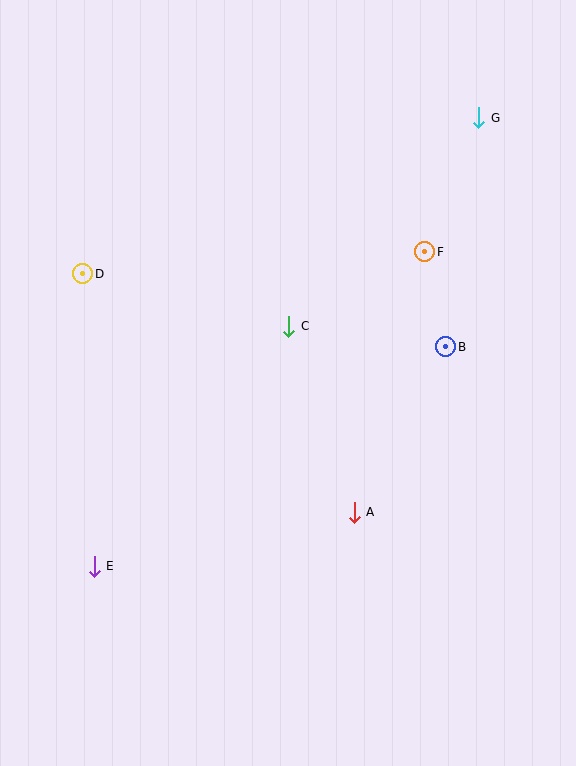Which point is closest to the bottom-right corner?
Point A is closest to the bottom-right corner.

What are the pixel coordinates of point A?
Point A is at (354, 512).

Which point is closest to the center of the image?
Point C at (289, 326) is closest to the center.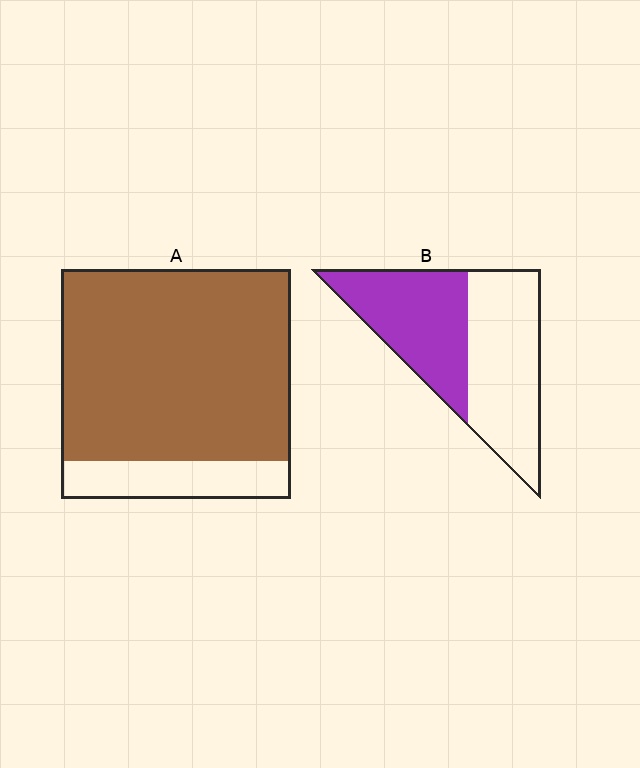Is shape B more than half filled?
Roughly half.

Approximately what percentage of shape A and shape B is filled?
A is approximately 85% and B is approximately 45%.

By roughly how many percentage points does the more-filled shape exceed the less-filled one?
By roughly 35 percentage points (A over B).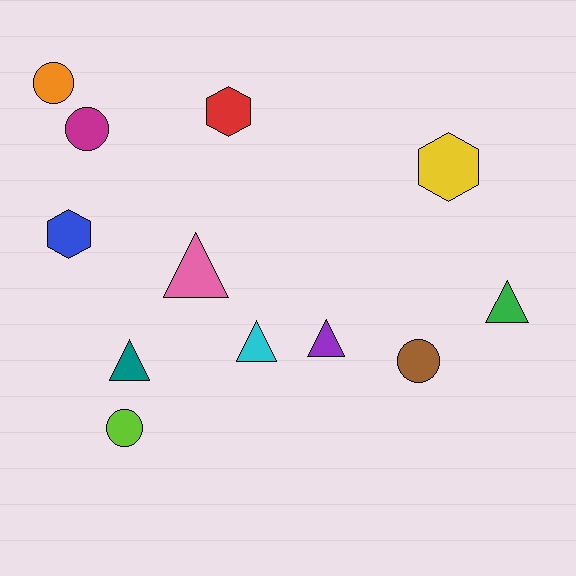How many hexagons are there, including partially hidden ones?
There are 3 hexagons.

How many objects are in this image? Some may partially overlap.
There are 12 objects.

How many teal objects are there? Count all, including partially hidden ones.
There is 1 teal object.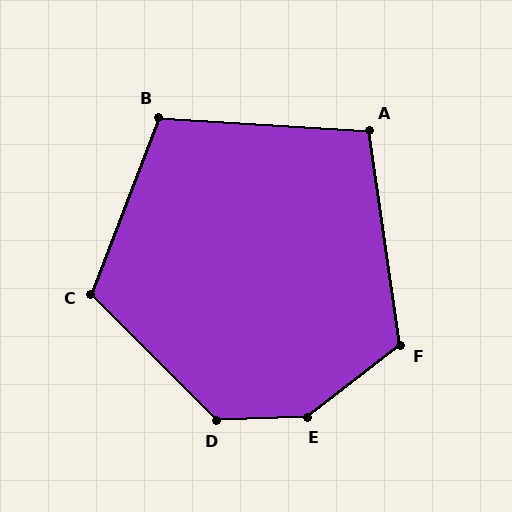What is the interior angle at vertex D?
Approximately 133 degrees (obtuse).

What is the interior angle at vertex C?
Approximately 114 degrees (obtuse).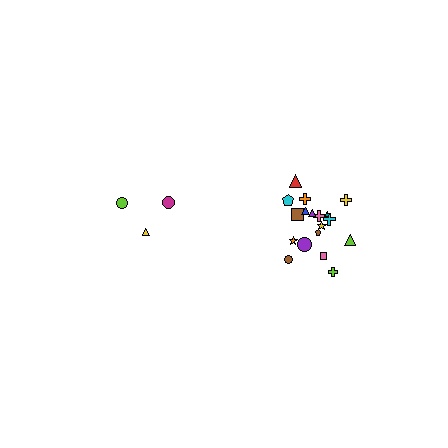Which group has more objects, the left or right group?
The right group.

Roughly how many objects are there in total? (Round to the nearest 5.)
Roughly 20 objects in total.